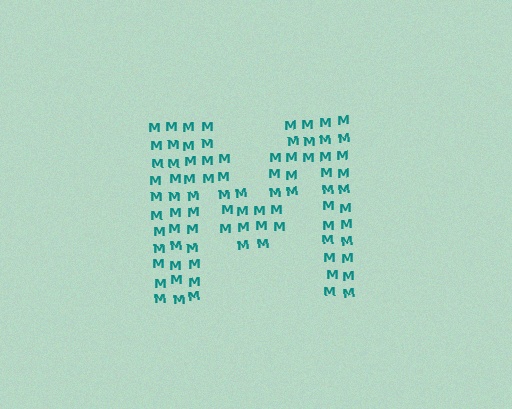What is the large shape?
The large shape is the letter M.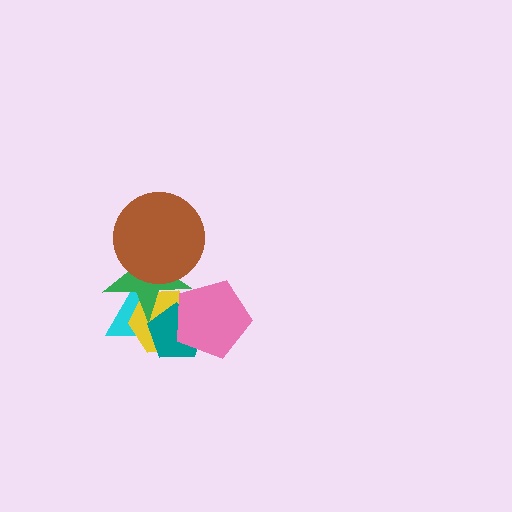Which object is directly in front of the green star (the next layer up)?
The pink pentagon is directly in front of the green star.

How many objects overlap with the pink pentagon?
3 objects overlap with the pink pentagon.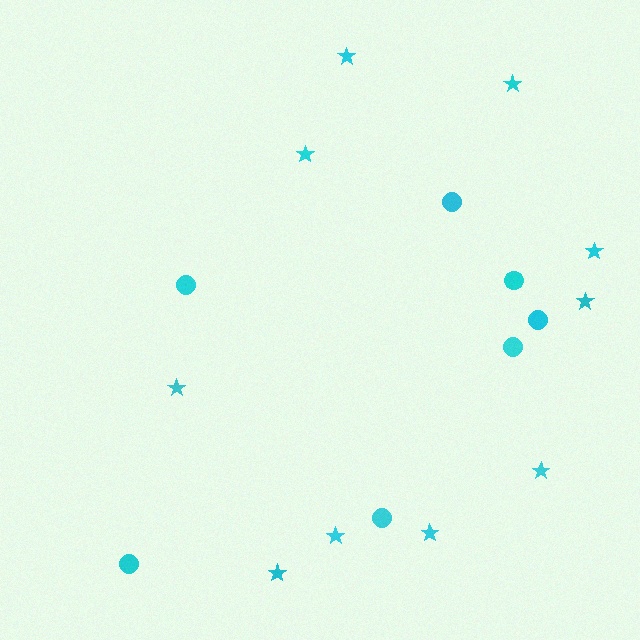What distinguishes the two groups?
There are 2 groups: one group of stars (10) and one group of circles (7).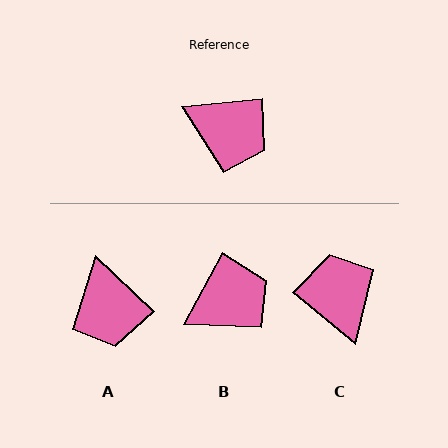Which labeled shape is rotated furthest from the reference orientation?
C, about 134 degrees away.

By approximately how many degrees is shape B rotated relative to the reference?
Approximately 56 degrees counter-clockwise.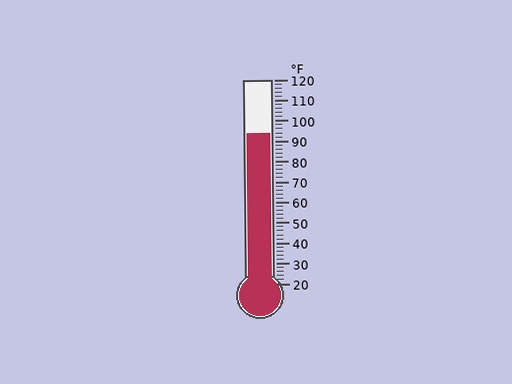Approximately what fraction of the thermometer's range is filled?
The thermometer is filled to approximately 75% of its range.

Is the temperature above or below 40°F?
The temperature is above 40°F.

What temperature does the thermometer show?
The thermometer shows approximately 94°F.